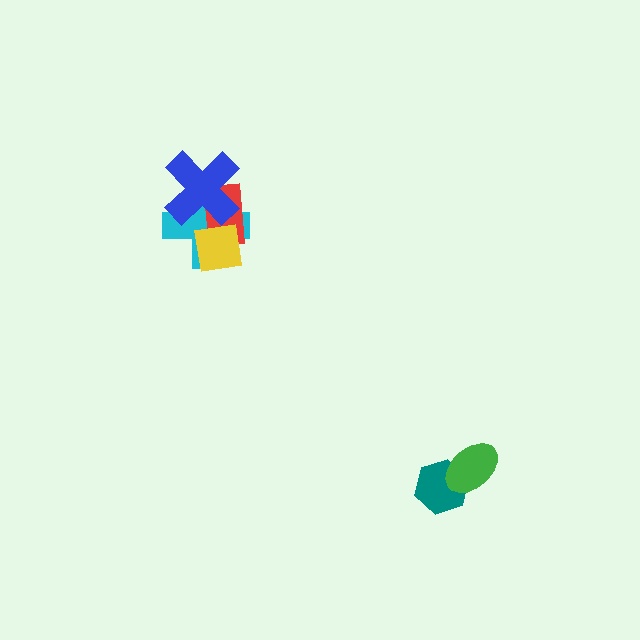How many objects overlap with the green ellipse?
1 object overlaps with the green ellipse.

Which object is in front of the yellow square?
The blue cross is in front of the yellow square.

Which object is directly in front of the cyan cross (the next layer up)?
The red rectangle is directly in front of the cyan cross.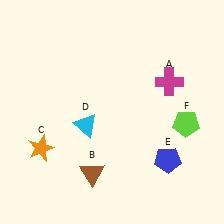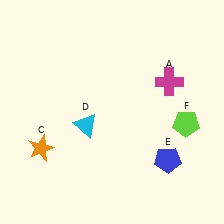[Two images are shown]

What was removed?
The brown triangle (B) was removed in Image 2.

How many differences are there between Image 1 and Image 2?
There is 1 difference between the two images.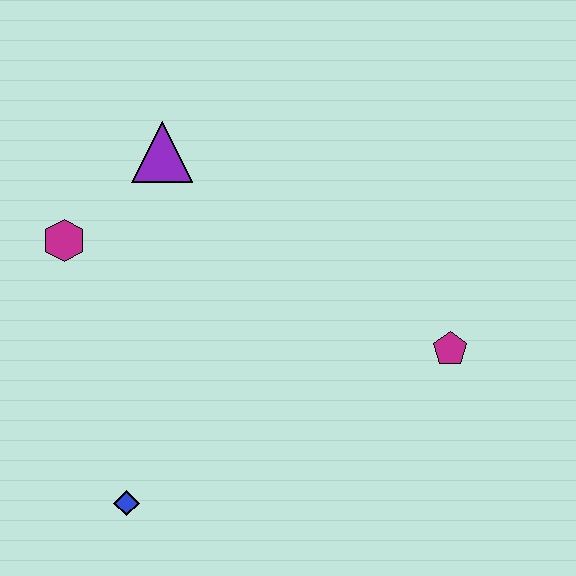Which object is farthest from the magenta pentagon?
The magenta hexagon is farthest from the magenta pentagon.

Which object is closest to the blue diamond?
The magenta hexagon is closest to the blue diamond.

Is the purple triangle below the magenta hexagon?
No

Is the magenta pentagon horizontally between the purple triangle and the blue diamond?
No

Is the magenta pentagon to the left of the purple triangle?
No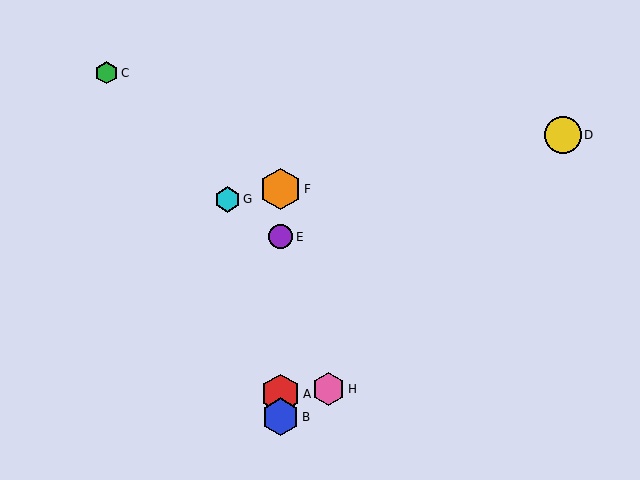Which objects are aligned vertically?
Objects A, B, E, F are aligned vertically.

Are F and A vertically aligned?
Yes, both are at x≈281.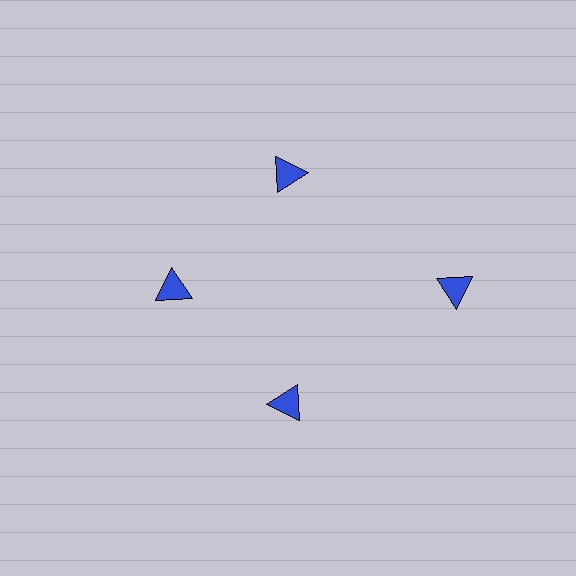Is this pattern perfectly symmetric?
No. The 4 blue triangles are arranged in a ring, but one element near the 3 o'clock position is pushed outward from the center, breaking the 4-fold rotational symmetry.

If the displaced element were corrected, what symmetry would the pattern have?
It would have 4-fold rotational symmetry — the pattern would map onto itself every 90 degrees.